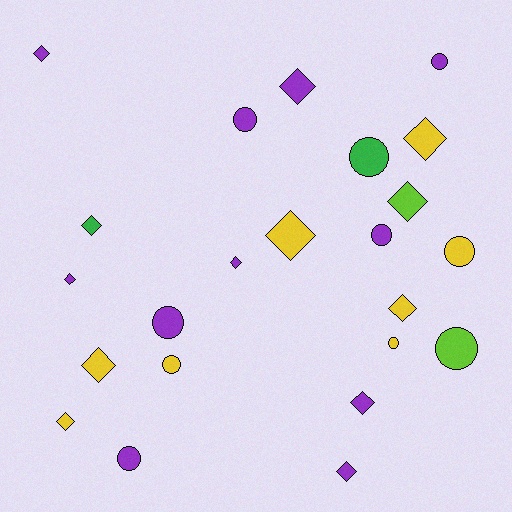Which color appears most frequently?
Purple, with 11 objects.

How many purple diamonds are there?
There are 6 purple diamonds.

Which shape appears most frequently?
Diamond, with 13 objects.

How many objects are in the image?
There are 23 objects.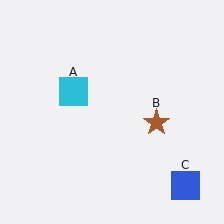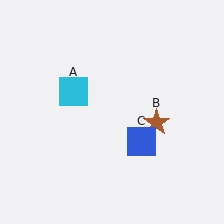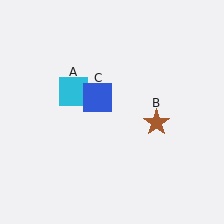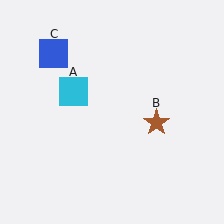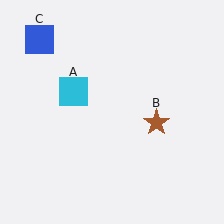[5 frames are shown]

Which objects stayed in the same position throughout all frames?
Cyan square (object A) and brown star (object B) remained stationary.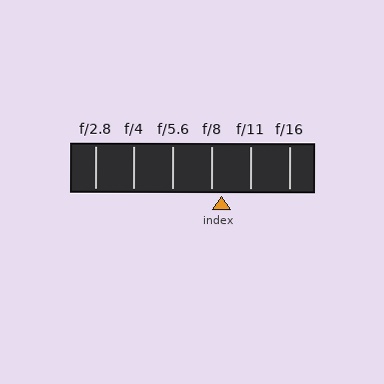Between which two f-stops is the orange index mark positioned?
The index mark is between f/8 and f/11.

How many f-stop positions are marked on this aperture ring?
There are 6 f-stop positions marked.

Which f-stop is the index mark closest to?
The index mark is closest to f/8.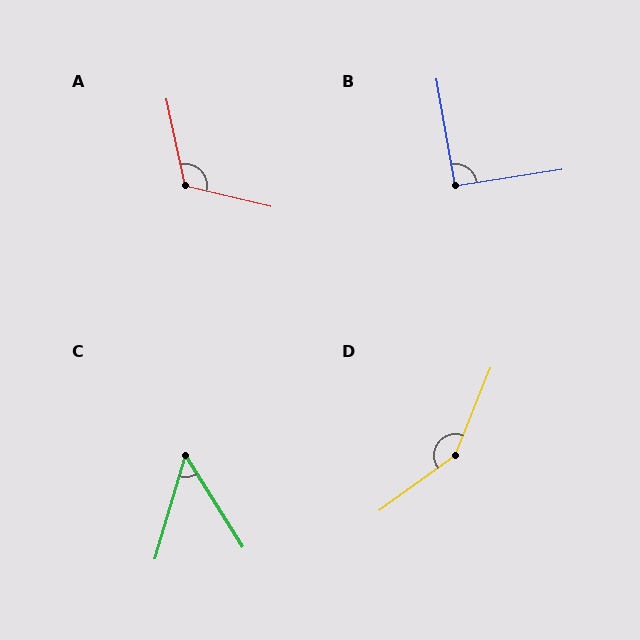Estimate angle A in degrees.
Approximately 116 degrees.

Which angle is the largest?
D, at approximately 148 degrees.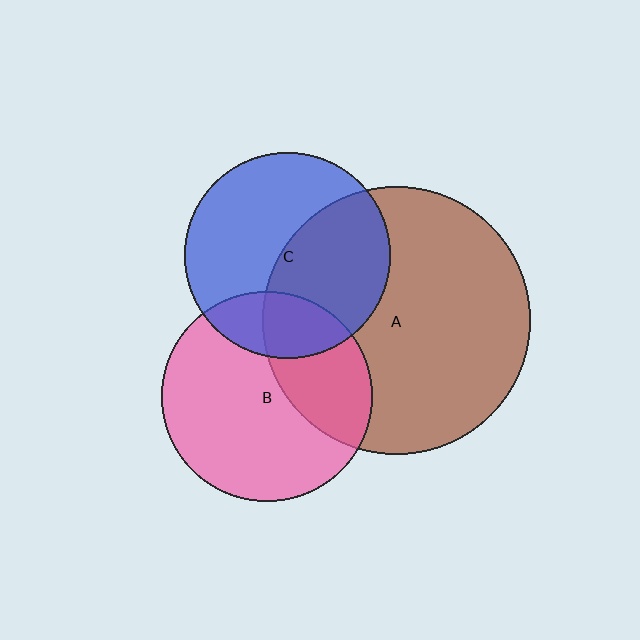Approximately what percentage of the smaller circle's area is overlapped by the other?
Approximately 20%.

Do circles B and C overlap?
Yes.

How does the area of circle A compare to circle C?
Approximately 1.7 times.